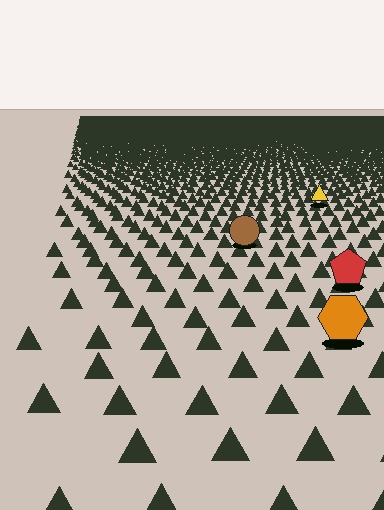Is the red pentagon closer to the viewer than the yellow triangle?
Yes. The red pentagon is closer — you can tell from the texture gradient: the ground texture is coarser near it.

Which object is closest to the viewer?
The orange hexagon is closest. The texture marks near it are larger and more spread out.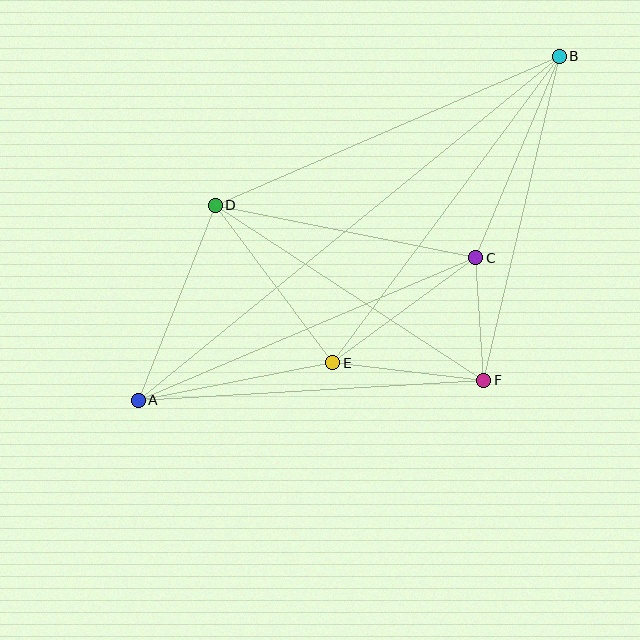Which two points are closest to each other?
Points C and F are closest to each other.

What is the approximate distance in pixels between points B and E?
The distance between B and E is approximately 381 pixels.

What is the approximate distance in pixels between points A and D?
The distance between A and D is approximately 209 pixels.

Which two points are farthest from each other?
Points A and B are farthest from each other.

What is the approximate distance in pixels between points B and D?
The distance between B and D is approximately 375 pixels.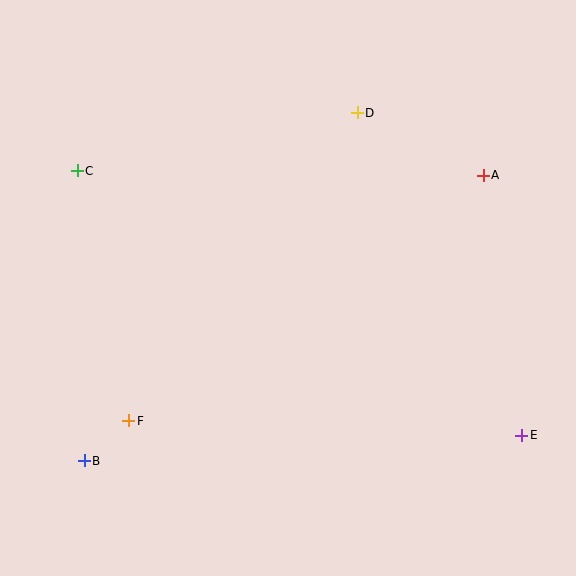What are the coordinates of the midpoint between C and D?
The midpoint between C and D is at (217, 142).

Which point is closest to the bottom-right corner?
Point E is closest to the bottom-right corner.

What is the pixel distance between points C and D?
The distance between C and D is 286 pixels.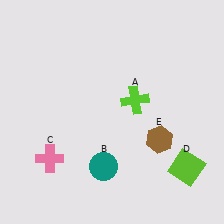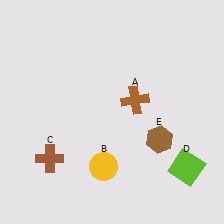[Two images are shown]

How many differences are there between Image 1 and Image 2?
There are 3 differences between the two images.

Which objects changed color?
A changed from lime to brown. B changed from teal to yellow. C changed from pink to brown.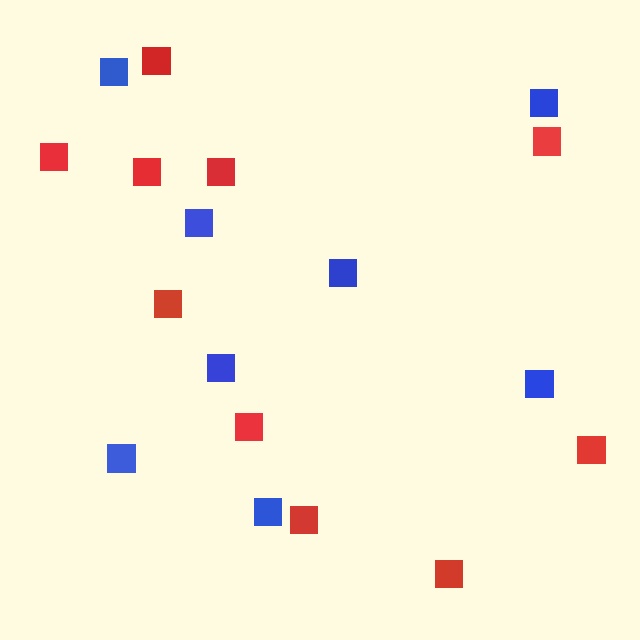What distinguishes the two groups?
There are 2 groups: one group of blue squares (8) and one group of red squares (10).